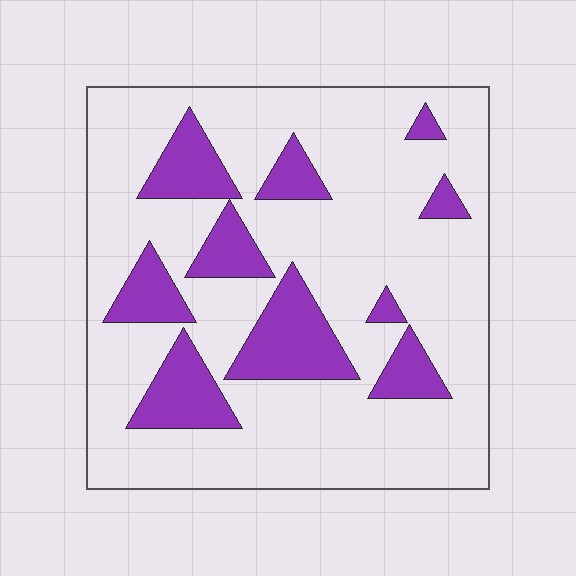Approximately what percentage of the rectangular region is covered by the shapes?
Approximately 20%.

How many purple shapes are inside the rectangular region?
10.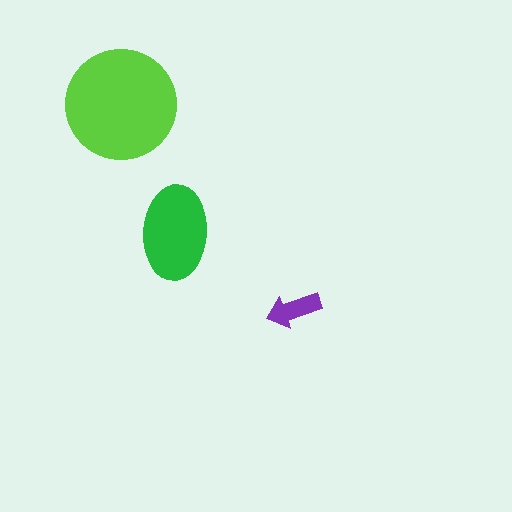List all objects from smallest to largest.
The purple arrow, the green ellipse, the lime circle.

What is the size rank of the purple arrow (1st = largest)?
3rd.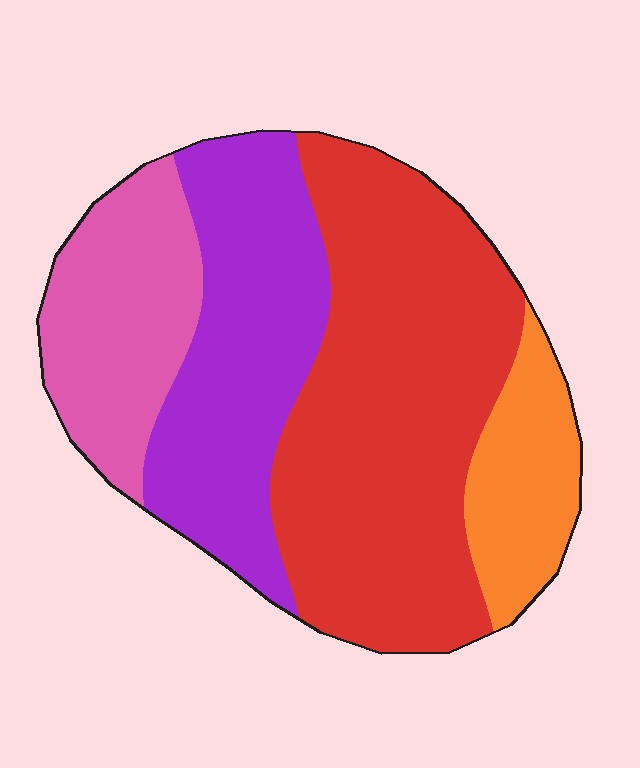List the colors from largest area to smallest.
From largest to smallest: red, purple, pink, orange.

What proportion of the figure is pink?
Pink covers 18% of the figure.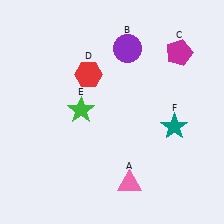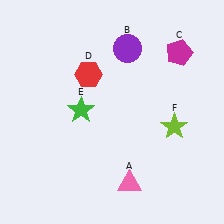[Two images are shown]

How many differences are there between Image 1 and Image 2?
There is 1 difference between the two images.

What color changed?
The star (F) changed from teal in Image 1 to lime in Image 2.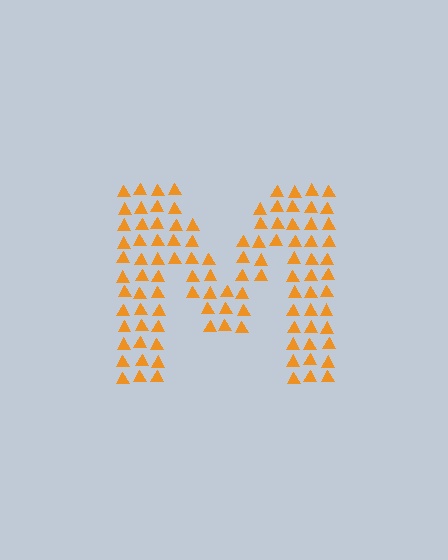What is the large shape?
The large shape is the letter M.